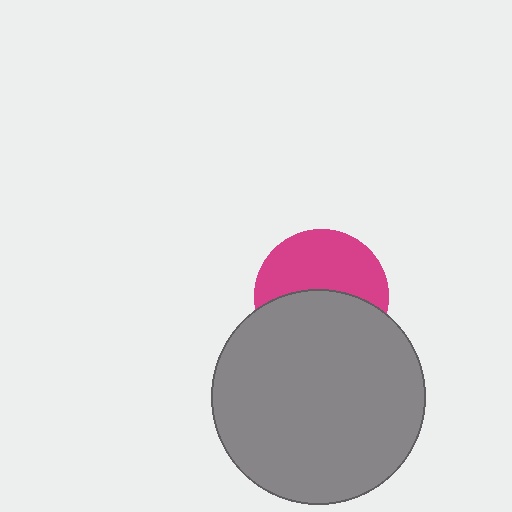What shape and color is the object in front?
The object in front is a gray circle.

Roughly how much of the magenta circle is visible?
About half of it is visible (roughly 50%).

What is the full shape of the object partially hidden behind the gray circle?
The partially hidden object is a magenta circle.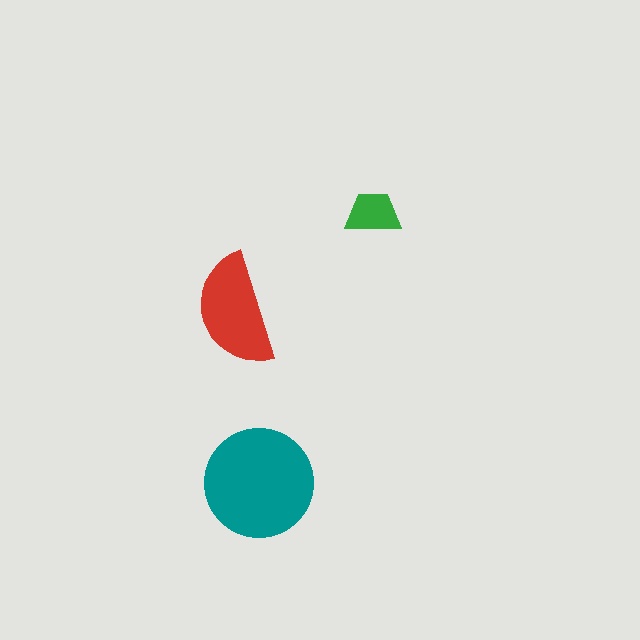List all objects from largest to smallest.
The teal circle, the red semicircle, the green trapezoid.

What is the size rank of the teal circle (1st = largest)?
1st.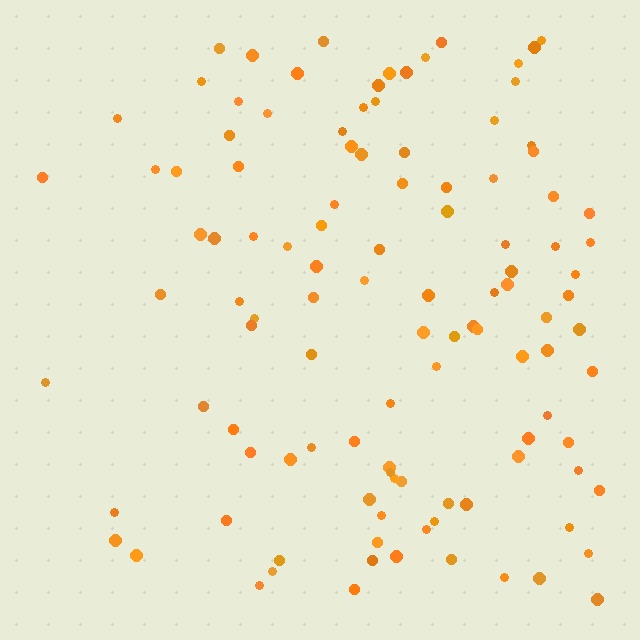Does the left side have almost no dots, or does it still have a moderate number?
Still a moderate number, just noticeably fewer than the right.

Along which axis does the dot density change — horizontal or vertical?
Horizontal.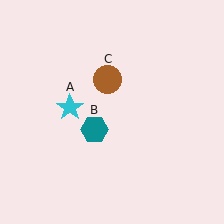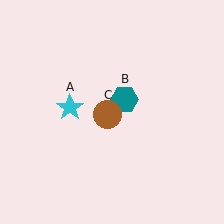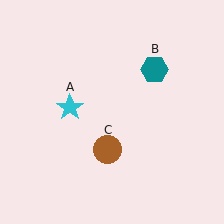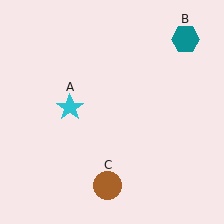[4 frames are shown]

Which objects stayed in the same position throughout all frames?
Cyan star (object A) remained stationary.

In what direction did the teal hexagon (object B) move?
The teal hexagon (object B) moved up and to the right.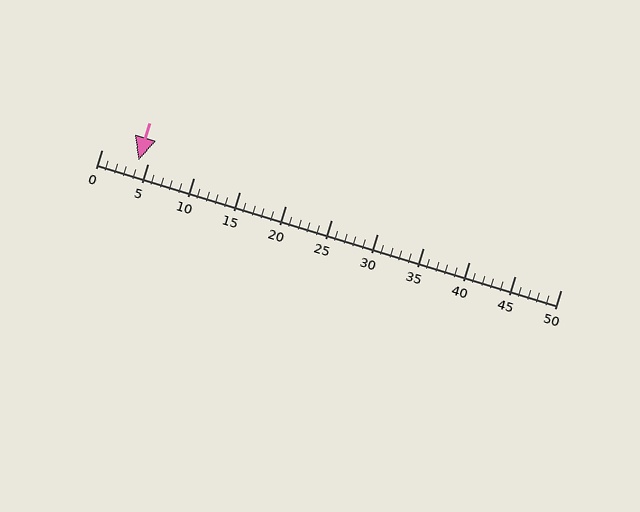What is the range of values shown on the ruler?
The ruler shows values from 0 to 50.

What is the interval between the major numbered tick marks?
The major tick marks are spaced 5 units apart.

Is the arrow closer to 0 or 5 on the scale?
The arrow is closer to 5.